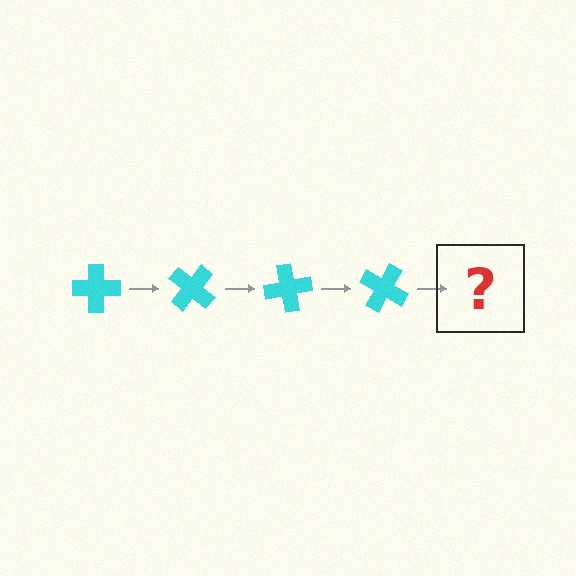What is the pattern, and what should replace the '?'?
The pattern is that the cross rotates 40 degrees each step. The '?' should be a cyan cross rotated 160 degrees.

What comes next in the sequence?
The next element should be a cyan cross rotated 160 degrees.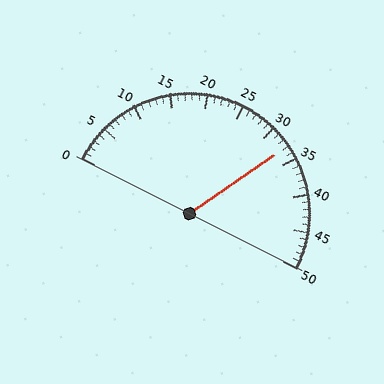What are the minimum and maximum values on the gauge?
The gauge ranges from 0 to 50.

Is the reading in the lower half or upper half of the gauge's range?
The reading is in the upper half of the range (0 to 50).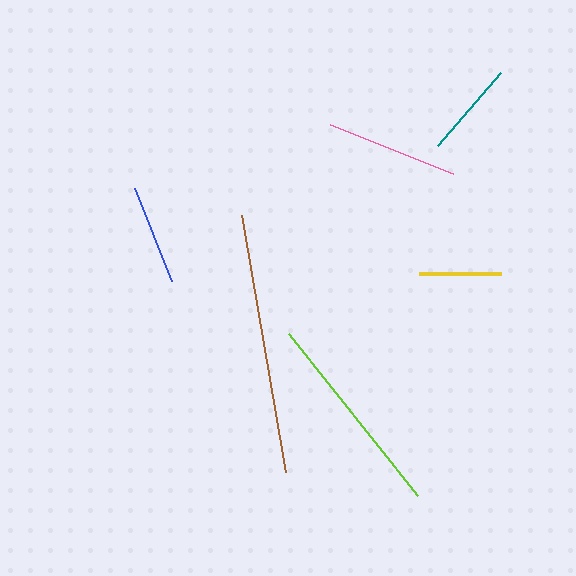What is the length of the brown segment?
The brown segment is approximately 261 pixels long.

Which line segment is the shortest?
The yellow line is the shortest at approximately 82 pixels.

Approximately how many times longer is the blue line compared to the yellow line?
The blue line is approximately 1.2 times the length of the yellow line.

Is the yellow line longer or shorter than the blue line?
The blue line is longer than the yellow line.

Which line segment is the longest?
The brown line is the longest at approximately 261 pixels.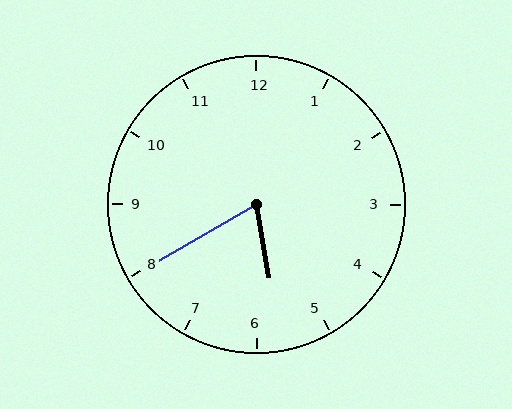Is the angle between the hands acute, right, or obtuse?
It is acute.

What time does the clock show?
5:40.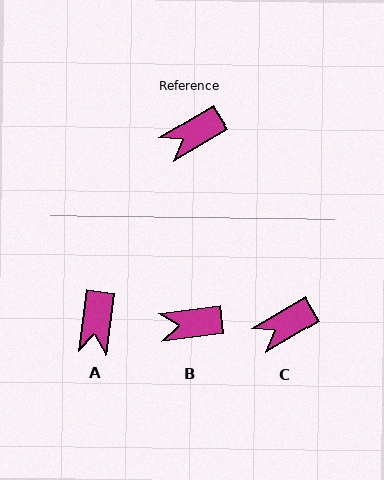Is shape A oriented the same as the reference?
No, it is off by about 53 degrees.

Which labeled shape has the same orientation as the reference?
C.